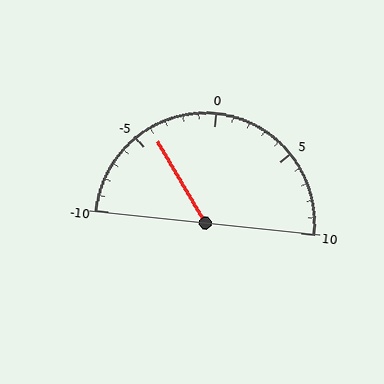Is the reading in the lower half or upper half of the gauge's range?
The reading is in the lower half of the range (-10 to 10).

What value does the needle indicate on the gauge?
The needle indicates approximately -4.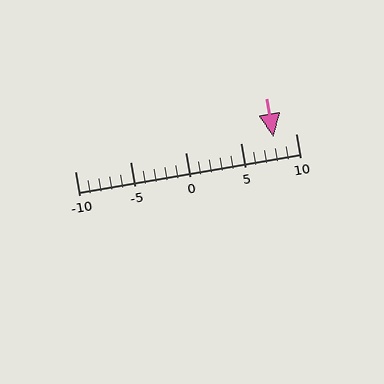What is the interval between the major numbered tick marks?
The major tick marks are spaced 5 units apart.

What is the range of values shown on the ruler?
The ruler shows values from -10 to 10.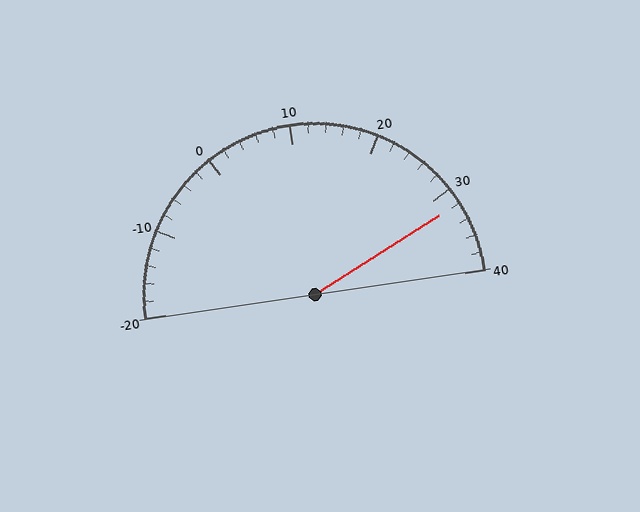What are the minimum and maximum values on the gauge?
The gauge ranges from -20 to 40.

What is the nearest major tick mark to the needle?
The nearest major tick mark is 30.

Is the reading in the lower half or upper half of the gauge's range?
The reading is in the upper half of the range (-20 to 40).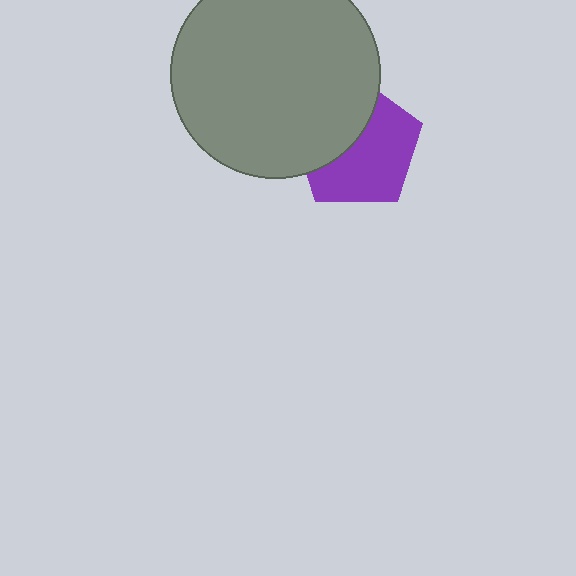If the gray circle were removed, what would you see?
You would see the complete purple pentagon.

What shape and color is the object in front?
The object in front is a gray circle.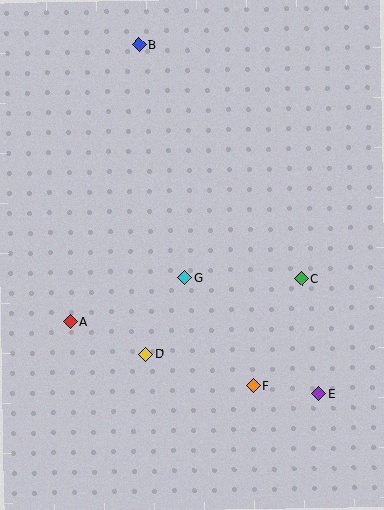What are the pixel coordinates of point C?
Point C is at (302, 279).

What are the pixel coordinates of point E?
Point E is at (319, 394).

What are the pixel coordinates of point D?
Point D is at (145, 354).